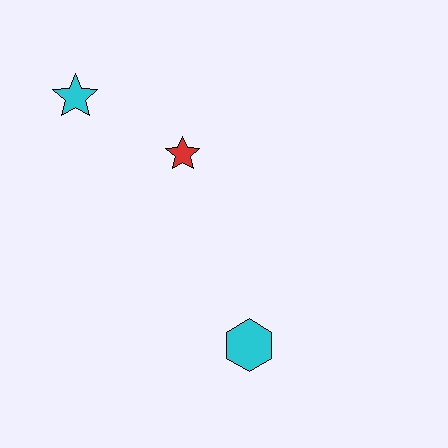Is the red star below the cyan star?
Yes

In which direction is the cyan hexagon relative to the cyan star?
The cyan hexagon is below the cyan star.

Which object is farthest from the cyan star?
The cyan hexagon is farthest from the cyan star.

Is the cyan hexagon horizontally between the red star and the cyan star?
No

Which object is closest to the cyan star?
The red star is closest to the cyan star.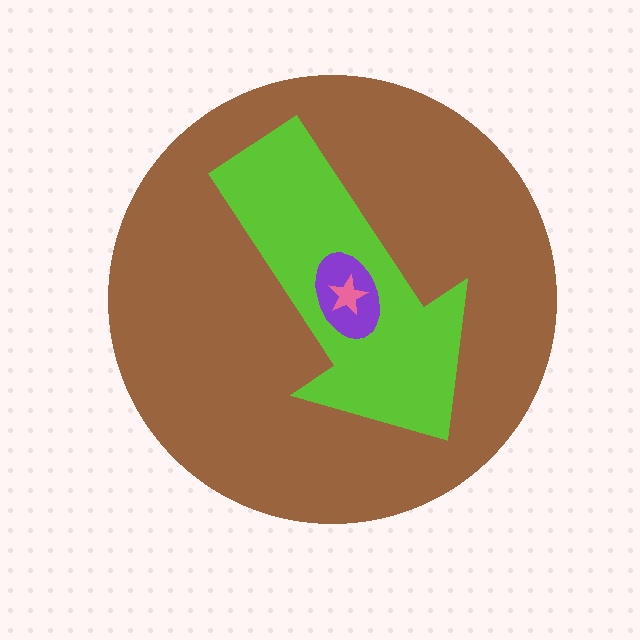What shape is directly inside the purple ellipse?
The pink star.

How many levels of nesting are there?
4.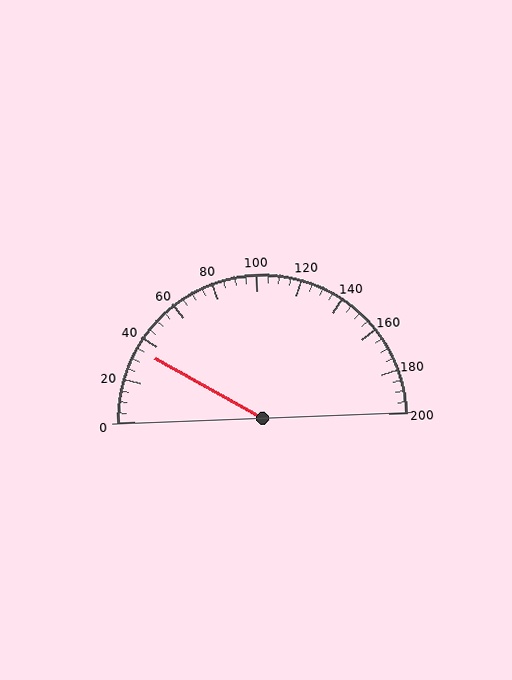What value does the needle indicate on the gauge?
The needle indicates approximately 35.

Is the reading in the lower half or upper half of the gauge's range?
The reading is in the lower half of the range (0 to 200).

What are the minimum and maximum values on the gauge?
The gauge ranges from 0 to 200.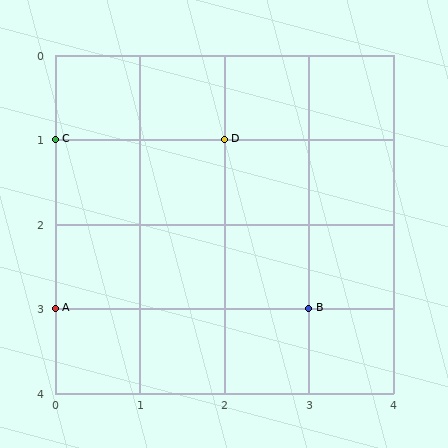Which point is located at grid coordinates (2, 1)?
Point D is at (2, 1).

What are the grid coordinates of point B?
Point B is at grid coordinates (3, 3).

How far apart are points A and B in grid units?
Points A and B are 3 columns apart.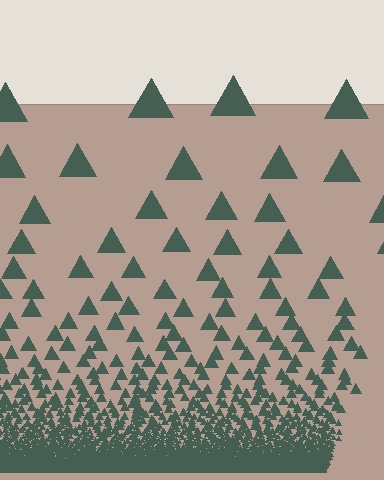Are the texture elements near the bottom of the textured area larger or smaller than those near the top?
Smaller. The gradient is inverted — elements near the bottom are smaller and denser.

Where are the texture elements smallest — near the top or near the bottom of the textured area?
Near the bottom.